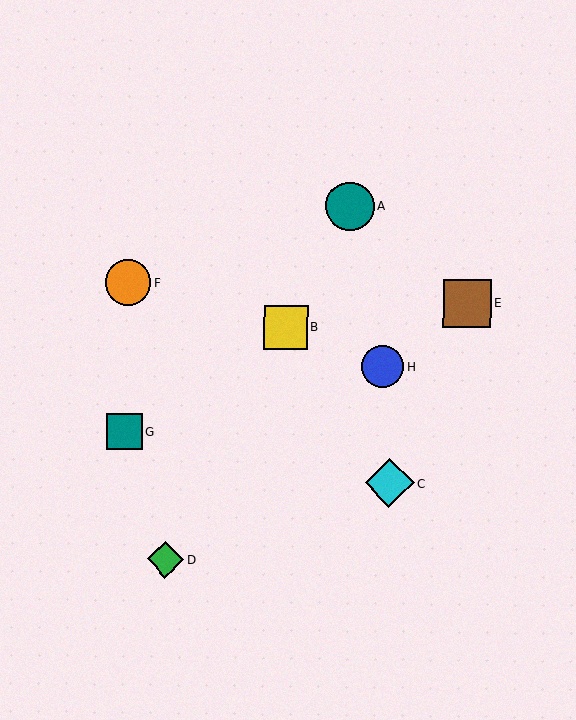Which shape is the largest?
The cyan diamond (labeled C) is the largest.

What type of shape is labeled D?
Shape D is a green diamond.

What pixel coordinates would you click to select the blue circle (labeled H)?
Click at (383, 367) to select the blue circle H.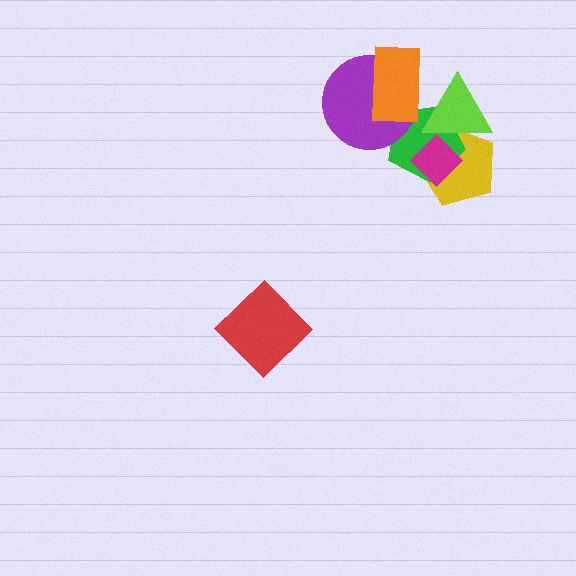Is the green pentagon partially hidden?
Yes, it is partially covered by another shape.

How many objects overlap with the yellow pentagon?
3 objects overlap with the yellow pentagon.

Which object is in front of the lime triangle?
The orange rectangle is in front of the lime triangle.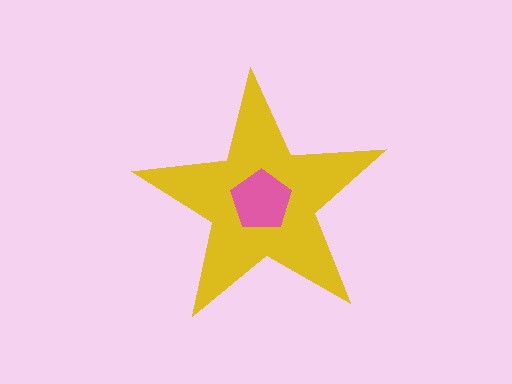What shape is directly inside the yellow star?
The pink pentagon.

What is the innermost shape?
The pink pentagon.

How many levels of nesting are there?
2.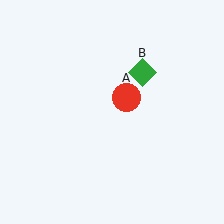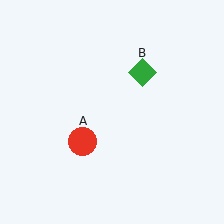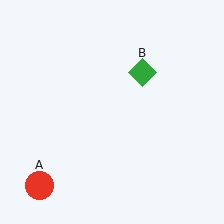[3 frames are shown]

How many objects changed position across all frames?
1 object changed position: red circle (object A).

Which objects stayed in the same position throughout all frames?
Green diamond (object B) remained stationary.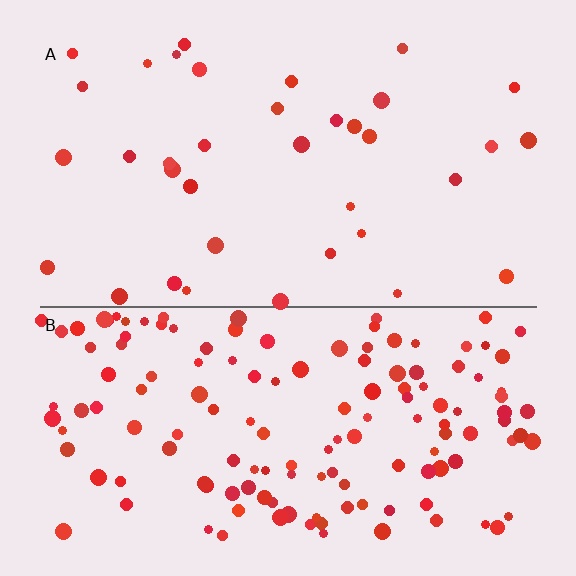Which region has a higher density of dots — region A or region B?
B (the bottom).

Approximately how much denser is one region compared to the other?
Approximately 4.0× — region B over region A.